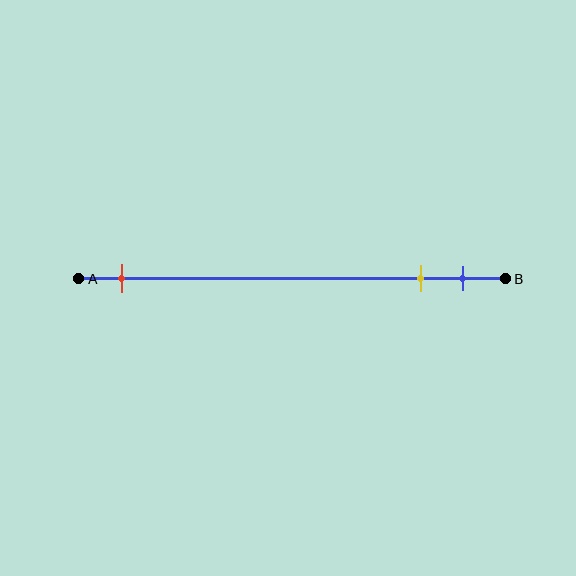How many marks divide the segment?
There are 3 marks dividing the segment.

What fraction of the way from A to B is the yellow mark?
The yellow mark is approximately 80% (0.8) of the way from A to B.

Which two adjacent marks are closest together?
The yellow and blue marks are the closest adjacent pair.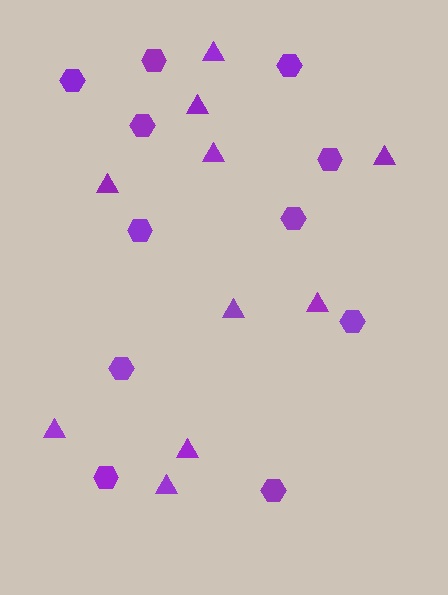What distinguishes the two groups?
There are 2 groups: one group of triangles (10) and one group of hexagons (11).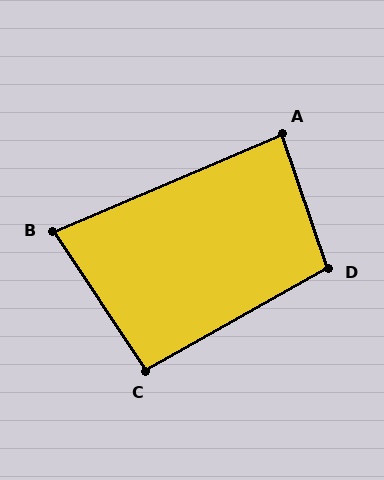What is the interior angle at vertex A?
Approximately 86 degrees (approximately right).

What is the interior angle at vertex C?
Approximately 94 degrees (approximately right).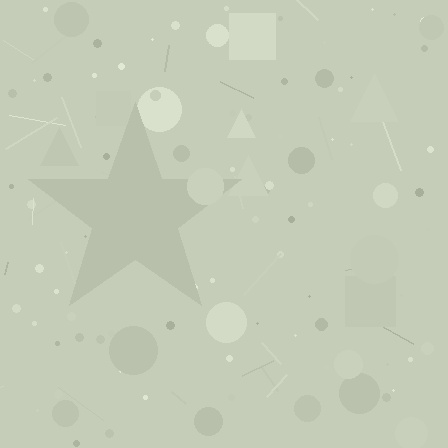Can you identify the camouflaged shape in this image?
The camouflaged shape is a star.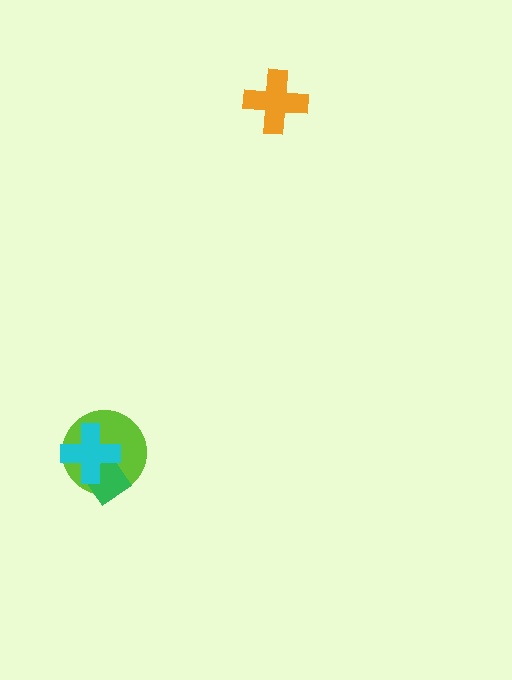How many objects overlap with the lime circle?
2 objects overlap with the lime circle.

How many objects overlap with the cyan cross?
2 objects overlap with the cyan cross.